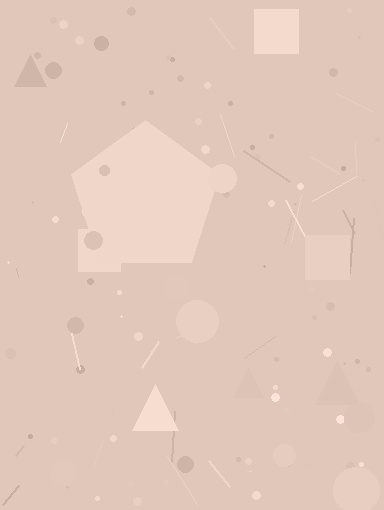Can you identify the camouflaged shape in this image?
The camouflaged shape is a pentagon.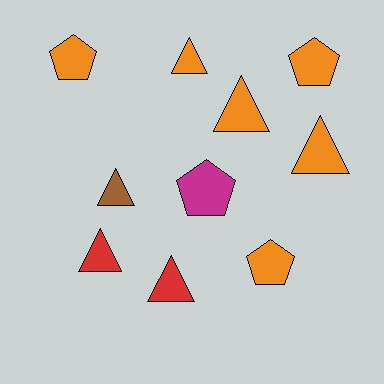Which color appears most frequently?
Orange, with 6 objects.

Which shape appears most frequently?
Triangle, with 6 objects.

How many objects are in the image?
There are 10 objects.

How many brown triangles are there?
There is 1 brown triangle.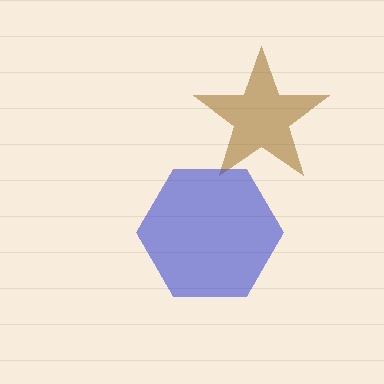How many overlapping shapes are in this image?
There are 2 overlapping shapes in the image.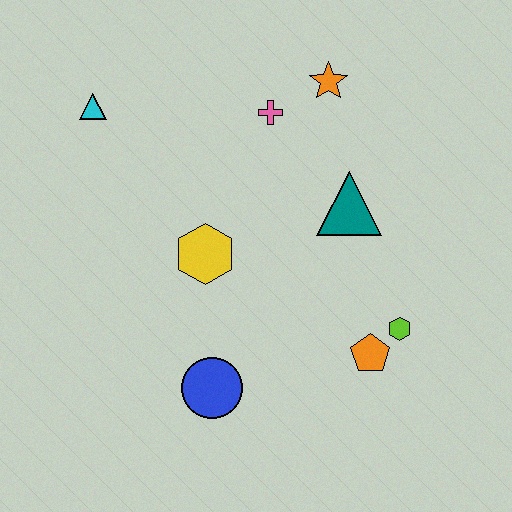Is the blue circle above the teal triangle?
No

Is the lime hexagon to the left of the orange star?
No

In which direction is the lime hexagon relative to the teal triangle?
The lime hexagon is below the teal triangle.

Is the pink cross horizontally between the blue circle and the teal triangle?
Yes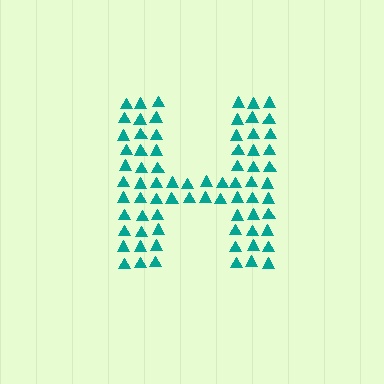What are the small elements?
The small elements are triangles.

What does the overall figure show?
The overall figure shows the letter H.